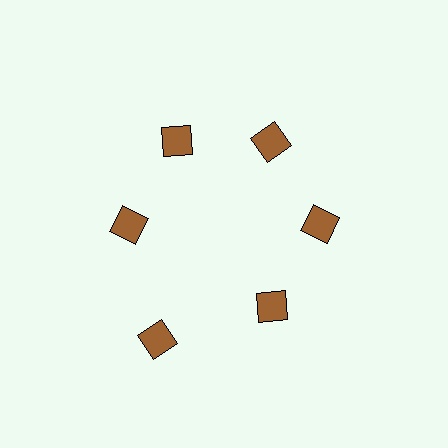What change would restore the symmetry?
The symmetry would be restored by moving it inward, back onto the ring so that all 6 diamonds sit at equal angles and equal distance from the center.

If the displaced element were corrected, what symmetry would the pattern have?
It would have 6-fold rotational symmetry — the pattern would map onto itself every 60 degrees.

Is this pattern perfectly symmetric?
No. The 6 brown diamonds are arranged in a ring, but one element near the 7 o'clock position is pushed outward from the center, breaking the 6-fold rotational symmetry.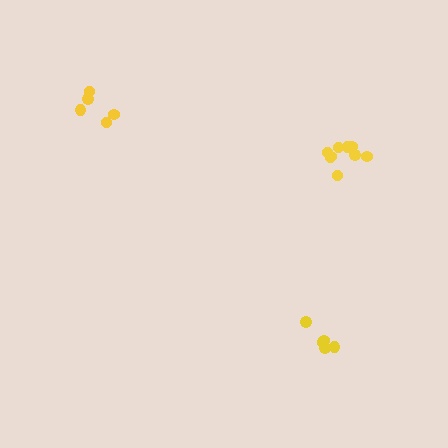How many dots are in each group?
Group 1: 9 dots, Group 2: 5 dots, Group 3: 5 dots (19 total).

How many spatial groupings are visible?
There are 3 spatial groupings.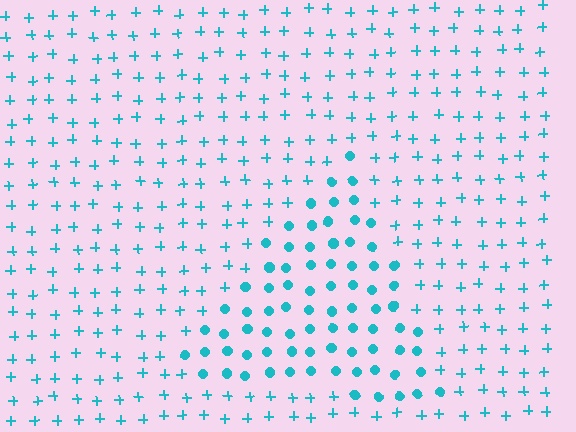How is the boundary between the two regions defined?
The boundary is defined by a change in element shape: circles inside vs. plus signs outside. All elements share the same color and spacing.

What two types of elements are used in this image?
The image uses circles inside the triangle region and plus signs outside it.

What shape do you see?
I see a triangle.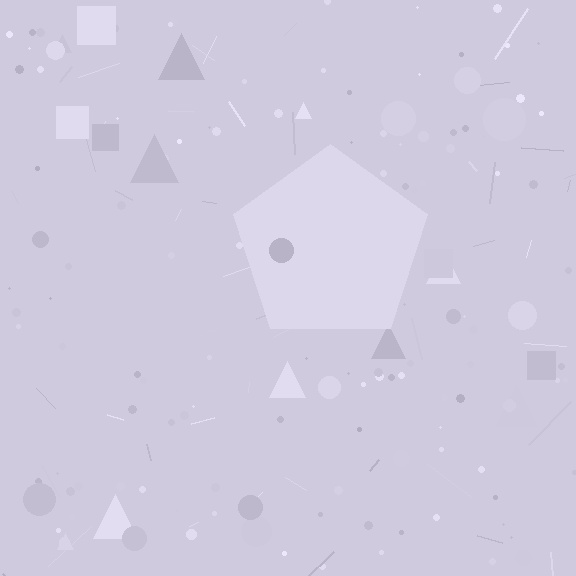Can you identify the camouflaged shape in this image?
The camouflaged shape is a pentagon.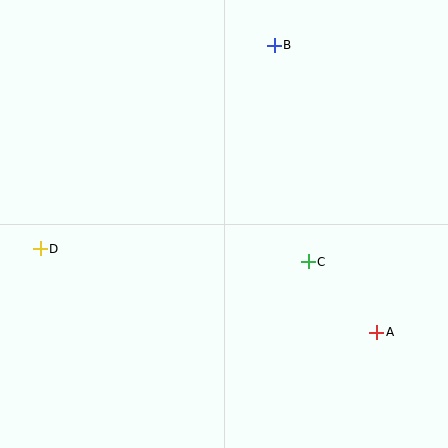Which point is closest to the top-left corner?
Point D is closest to the top-left corner.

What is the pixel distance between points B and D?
The distance between B and D is 310 pixels.